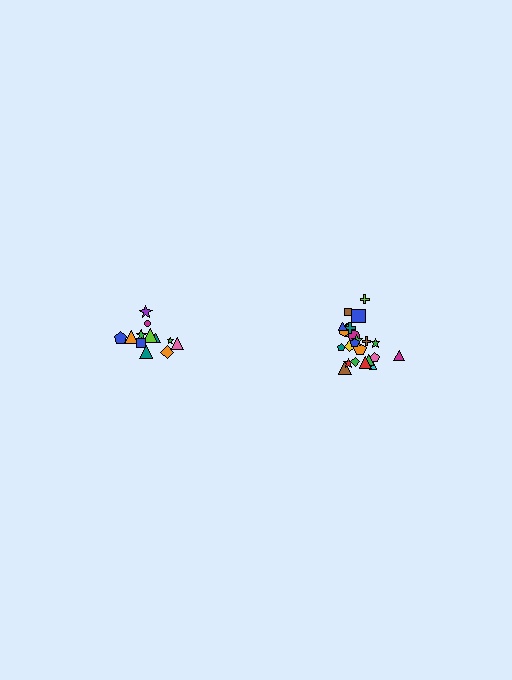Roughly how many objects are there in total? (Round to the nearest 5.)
Roughly 35 objects in total.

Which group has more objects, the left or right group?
The right group.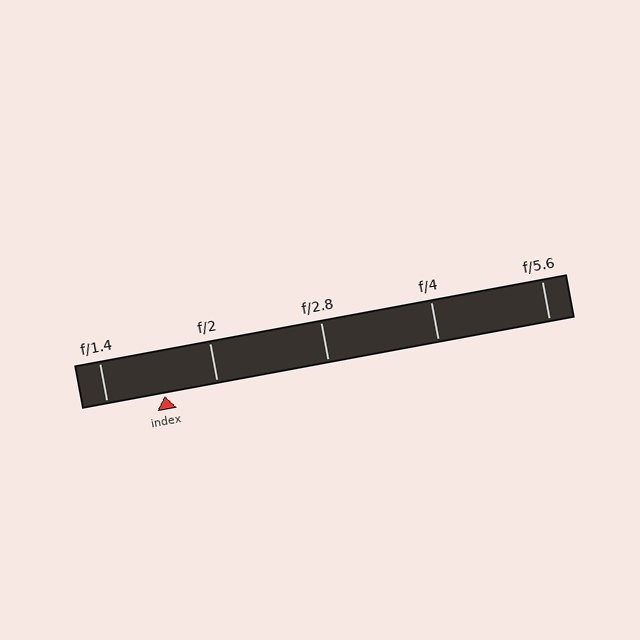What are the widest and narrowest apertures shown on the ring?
The widest aperture shown is f/1.4 and the narrowest is f/5.6.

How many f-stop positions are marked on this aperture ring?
There are 5 f-stop positions marked.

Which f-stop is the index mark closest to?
The index mark is closest to f/2.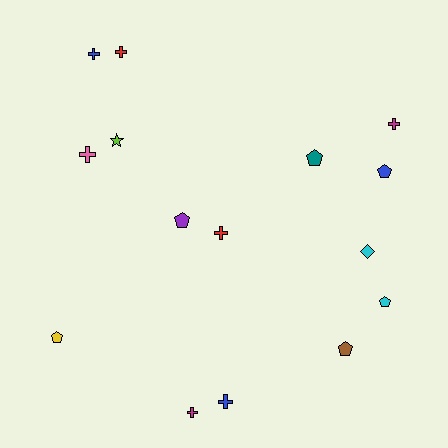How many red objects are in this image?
There are 2 red objects.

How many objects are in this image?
There are 15 objects.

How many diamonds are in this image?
There is 1 diamond.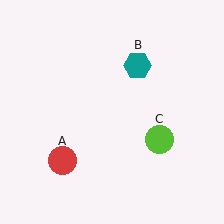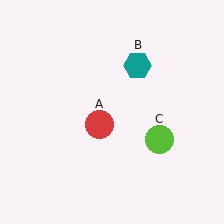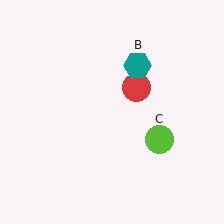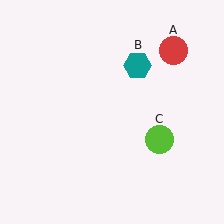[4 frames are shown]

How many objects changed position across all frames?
1 object changed position: red circle (object A).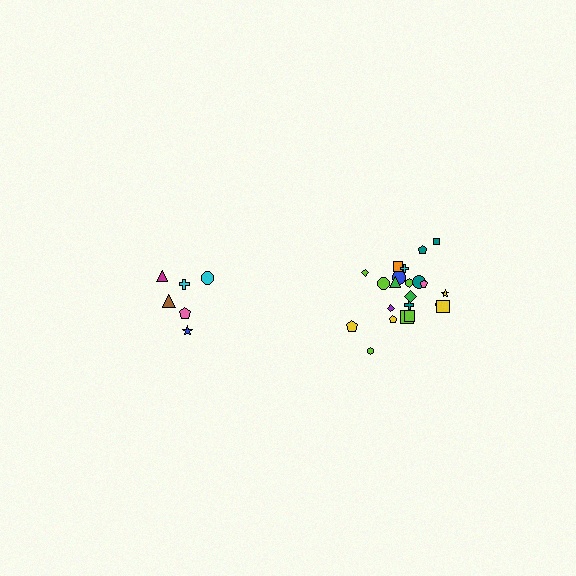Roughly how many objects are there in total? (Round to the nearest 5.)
Roughly 30 objects in total.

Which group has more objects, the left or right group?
The right group.